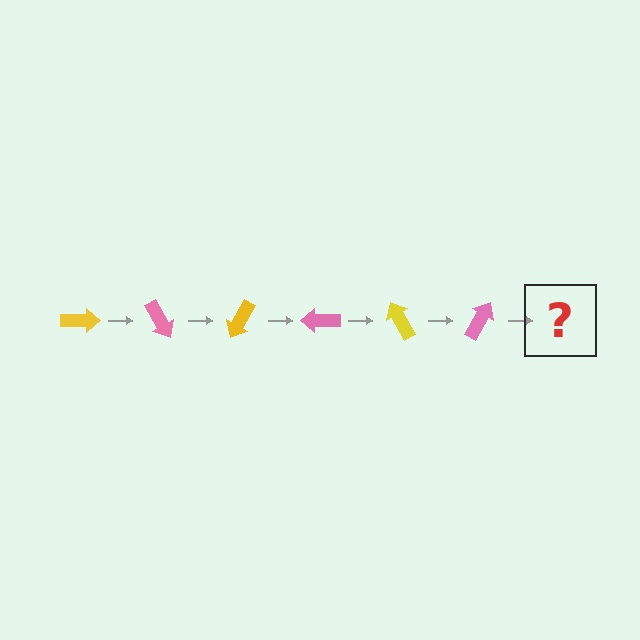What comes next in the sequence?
The next element should be a yellow arrow, rotated 360 degrees from the start.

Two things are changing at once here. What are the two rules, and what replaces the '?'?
The two rules are that it rotates 60 degrees each step and the color cycles through yellow and pink. The '?' should be a yellow arrow, rotated 360 degrees from the start.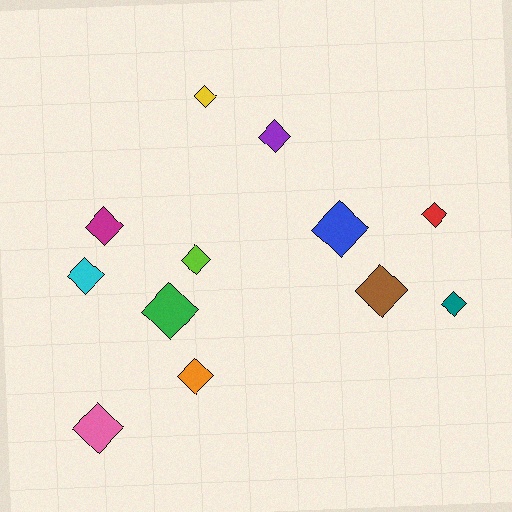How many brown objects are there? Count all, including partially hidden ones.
There is 1 brown object.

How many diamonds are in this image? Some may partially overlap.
There are 12 diamonds.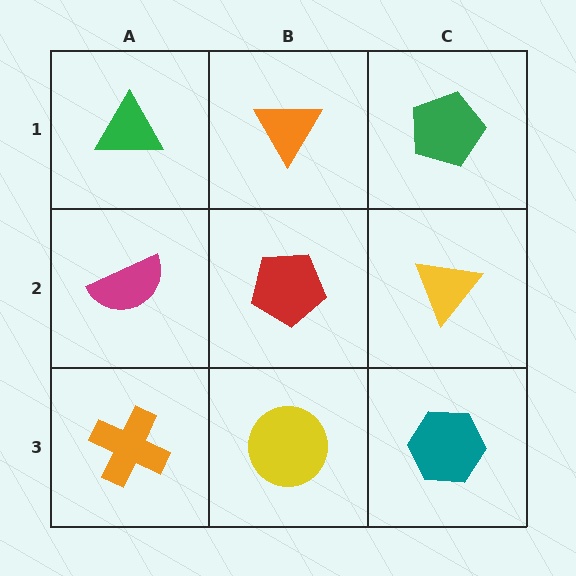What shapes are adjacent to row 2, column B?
An orange triangle (row 1, column B), a yellow circle (row 3, column B), a magenta semicircle (row 2, column A), a yellow triangle (row 2, column C).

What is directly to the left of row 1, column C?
An orange triangle.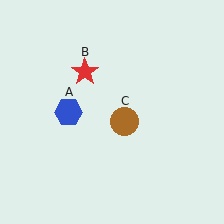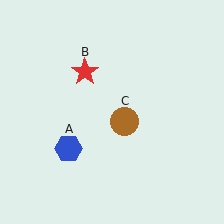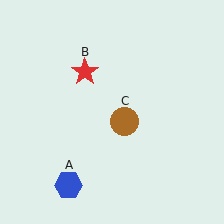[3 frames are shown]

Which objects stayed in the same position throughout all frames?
Red star (object B) and brown circle (object C) remained stationary.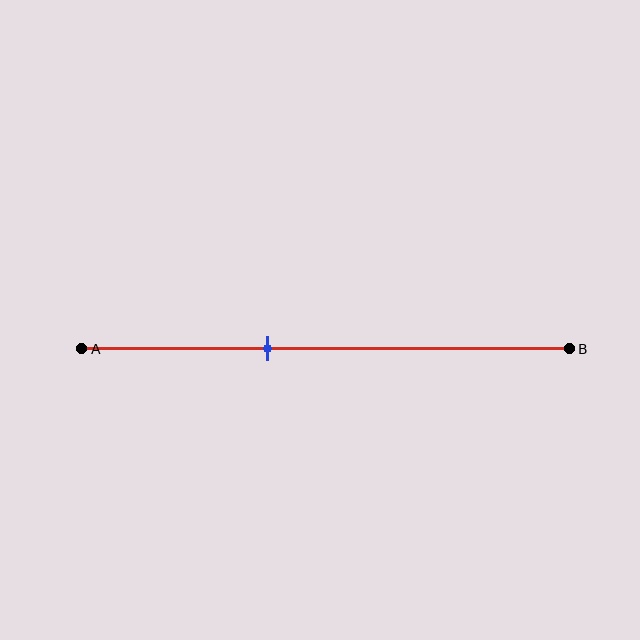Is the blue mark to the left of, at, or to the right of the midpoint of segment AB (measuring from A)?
The blue mark is to the left of the midpoint of segment AB.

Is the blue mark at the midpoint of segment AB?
No, the mark is at about 40% from A, not at the 50% midpoint.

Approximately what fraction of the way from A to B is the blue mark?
The blue mark is approximately 40% of the way from A to B.